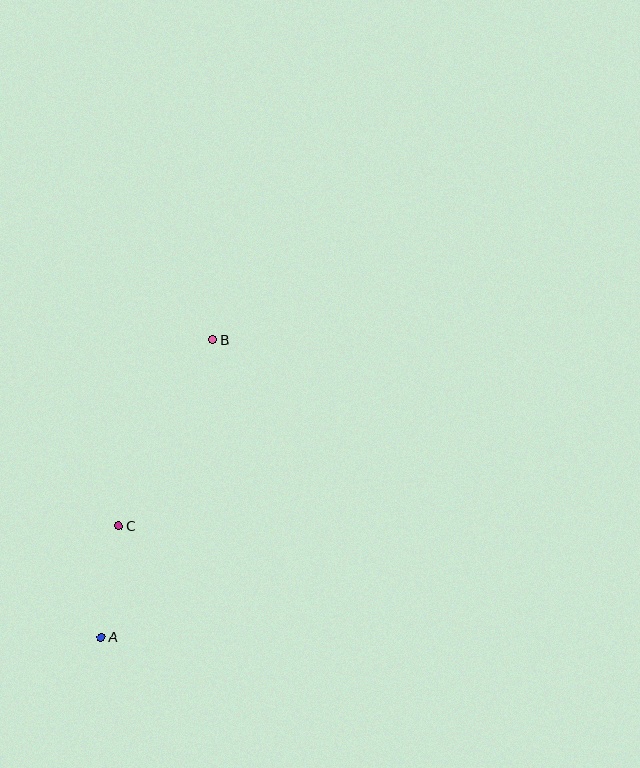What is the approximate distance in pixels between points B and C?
The distance between B and C is approximately 209 pixels.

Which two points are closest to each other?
Points A and C are closest to each other.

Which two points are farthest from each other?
Points A and B are farthest from each other.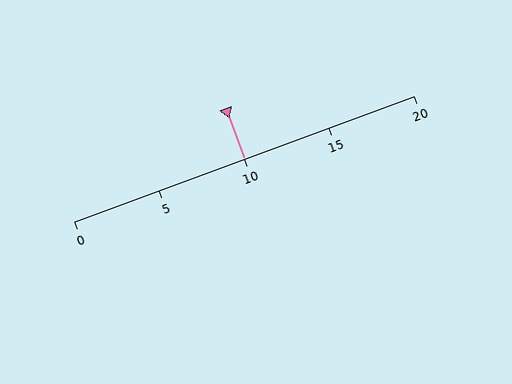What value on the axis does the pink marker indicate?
The marker indicates approximately 10.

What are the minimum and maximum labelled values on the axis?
The axis runs from 0 to 20.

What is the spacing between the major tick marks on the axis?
The major ticks are spaced 5 apart.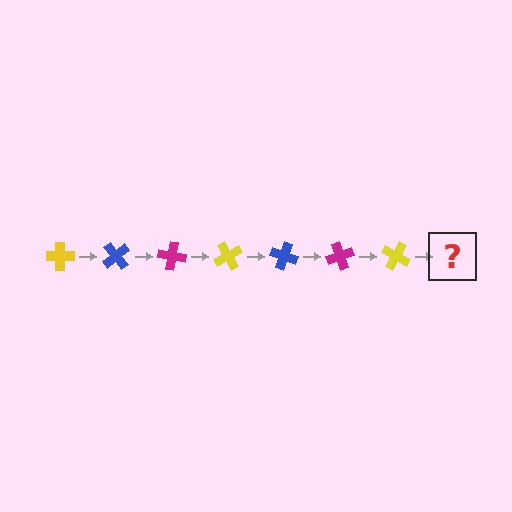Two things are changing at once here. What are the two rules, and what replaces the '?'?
The two rules are that it rotates 50 degrees each step and the color cycles through yellow, blue, and magenta. The '?' should be a blue cross, rotated 350 degrees from the start.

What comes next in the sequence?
The next element should be a blue cross, rotated 350 degrees from the start.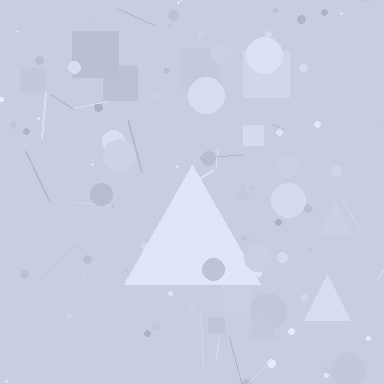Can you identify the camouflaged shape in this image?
The camouflaged shape is a triangle.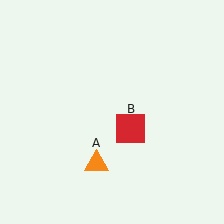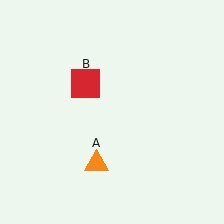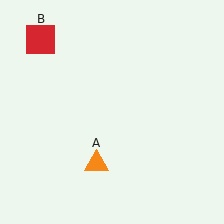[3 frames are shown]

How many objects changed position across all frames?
1 object changed position: red square (object B).